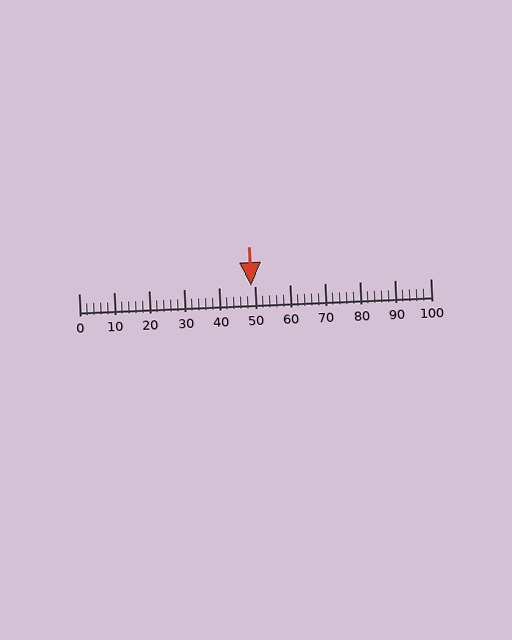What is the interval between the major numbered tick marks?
The major tick marks are spaced 10 units apart.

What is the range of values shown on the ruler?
The ruler shows values from 0 to 100.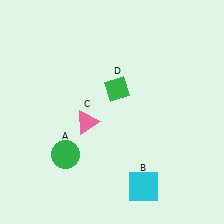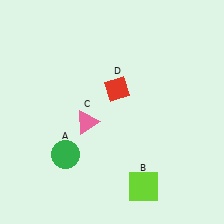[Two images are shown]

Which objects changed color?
B changed from cyan to lime. D changed from green to red.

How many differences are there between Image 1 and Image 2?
There are 2 differences between the two images.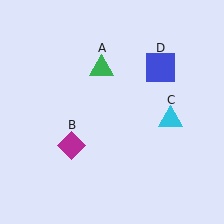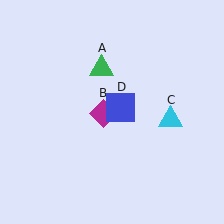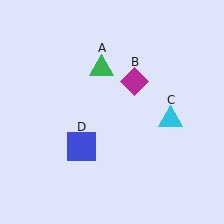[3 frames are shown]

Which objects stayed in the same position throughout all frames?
Green triangle (object A) and cyan triangle (object C) remained stationary.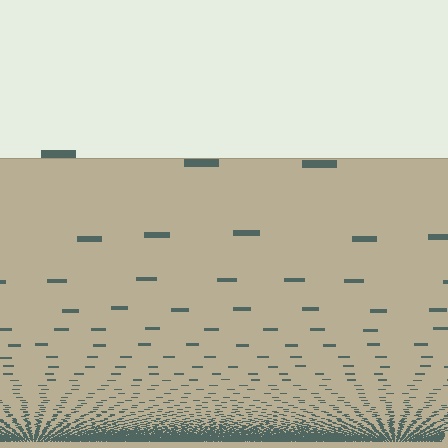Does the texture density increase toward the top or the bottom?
Density increases toward the bottom.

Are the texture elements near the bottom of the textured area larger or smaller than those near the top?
Smaller. The gradient is inverted — elements near the bottom are smaller and denser.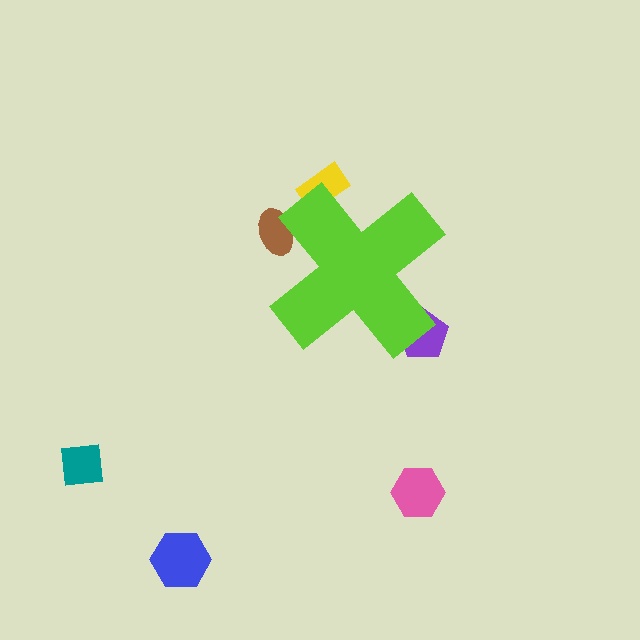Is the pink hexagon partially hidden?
No, the pink hexagon is fully visible.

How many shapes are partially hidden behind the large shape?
3 shapes are partially hidden.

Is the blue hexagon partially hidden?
No, the blue hexagon is fully visible.